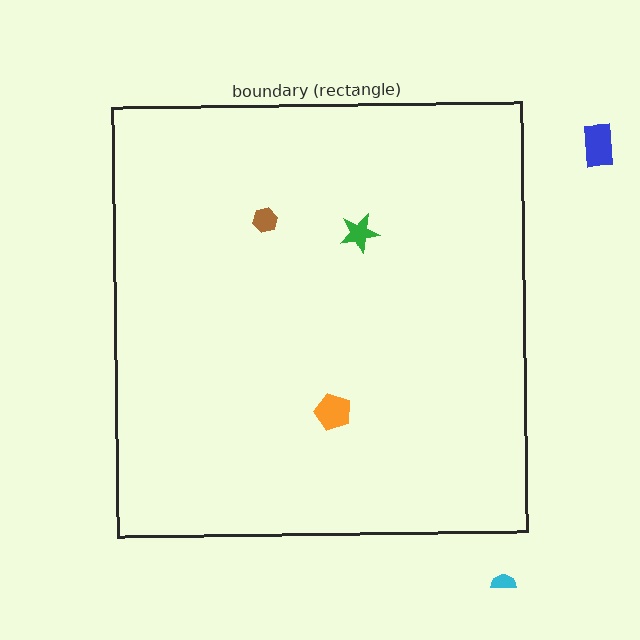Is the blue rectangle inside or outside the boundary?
Outside.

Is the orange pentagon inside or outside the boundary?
Inside.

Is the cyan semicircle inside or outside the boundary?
Outside.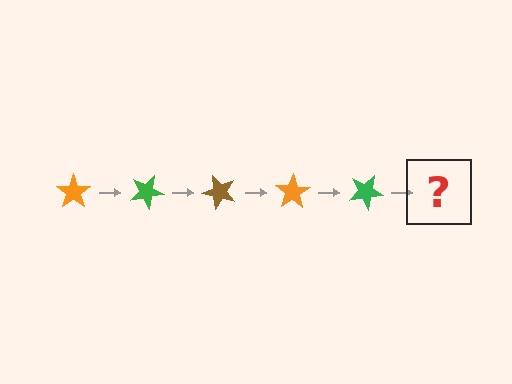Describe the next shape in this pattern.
It should be a brown star, rotated 125 degrees from the start.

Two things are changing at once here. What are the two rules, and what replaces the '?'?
The two rules are that it rotates 25 degrees each step and the color cycles through orange, green, and brown. The '?' should be a brown star, rotated 125 degrees from the start.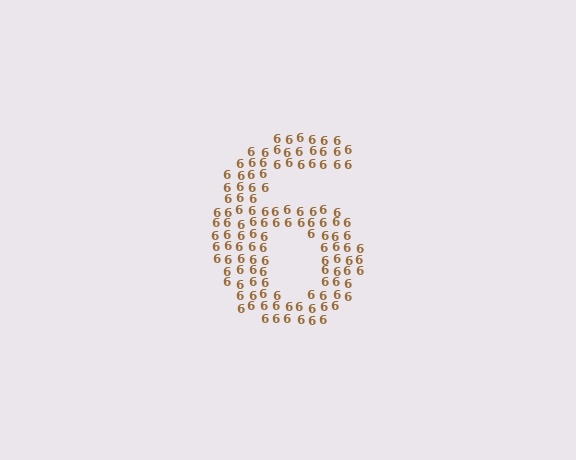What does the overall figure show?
The overall figure shows the digit 6.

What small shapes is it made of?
It is made of small digit 6's.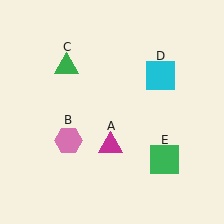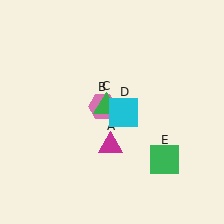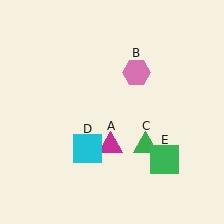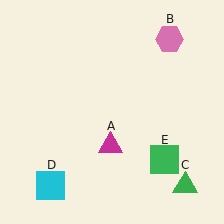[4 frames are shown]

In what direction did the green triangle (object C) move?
The green triangle (object C) moved down and to the right.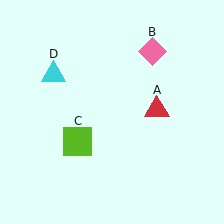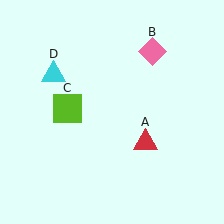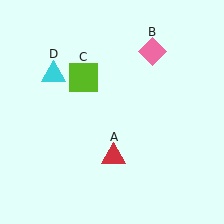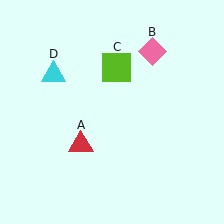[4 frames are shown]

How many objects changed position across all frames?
2 objects changed position: red triangle (object A), lime square (object C).